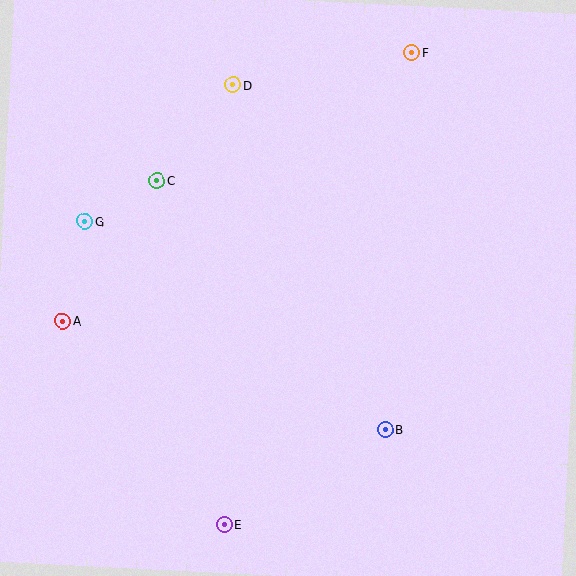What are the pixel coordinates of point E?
Point E is at (224, 524).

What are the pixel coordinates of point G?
Point G is at (85, 221).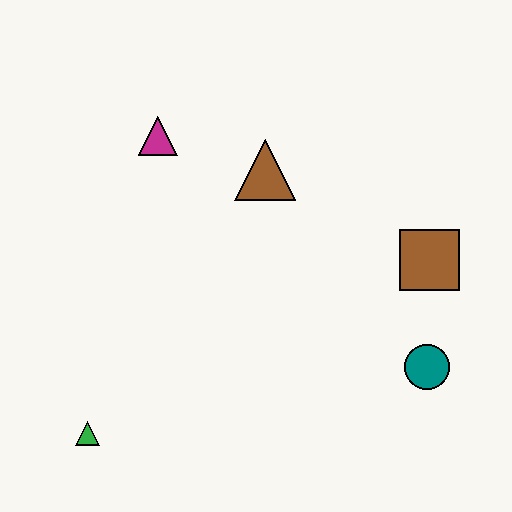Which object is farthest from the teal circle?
The magenta triangle is farthest from the teal circle.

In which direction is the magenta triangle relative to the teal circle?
The magenta triangle is to the left of the teal circle.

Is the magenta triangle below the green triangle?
No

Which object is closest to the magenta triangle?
The brown triangle is closest to the magenta triangle.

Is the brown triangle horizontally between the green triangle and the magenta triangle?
No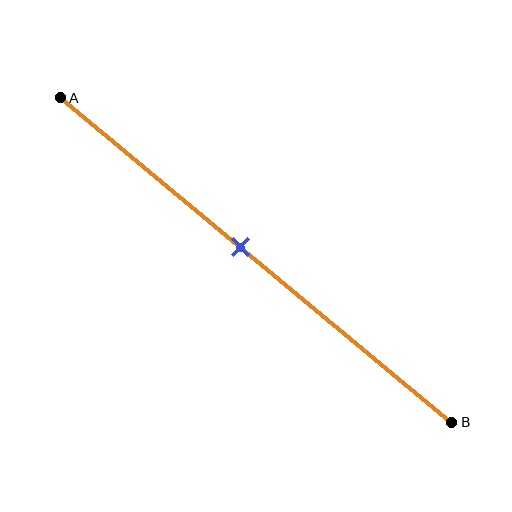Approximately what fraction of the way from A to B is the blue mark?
The blue mark is approximately 45% of the way from A to B.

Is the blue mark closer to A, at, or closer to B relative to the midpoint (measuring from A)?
The blue mark is closer to point A than the midpoint of segment AB.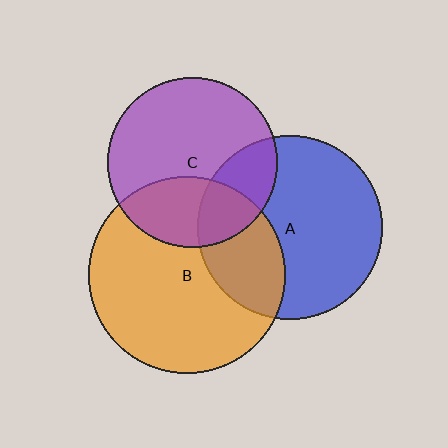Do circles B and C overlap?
Yes.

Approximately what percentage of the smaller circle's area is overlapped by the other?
Approximately 30%.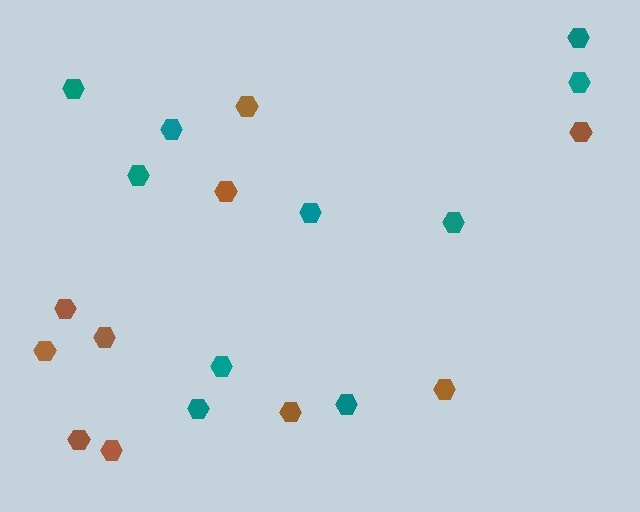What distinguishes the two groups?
There are 2 groups: one group of brown hexagons (10) and one group of teal hexagons (10).